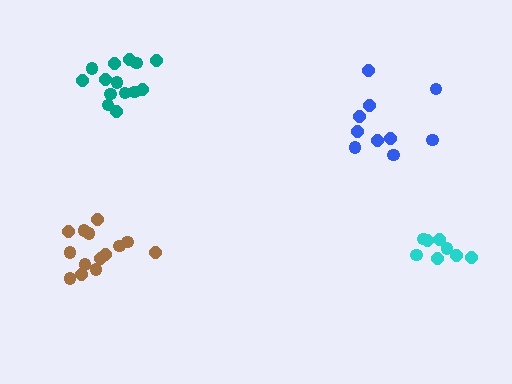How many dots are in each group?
Group 1: 14 dots, Group 2: 8 dots, Group 3: 14 dots, Group 4: 10 dots (46 total).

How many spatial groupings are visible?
There are 4 spatial groupings.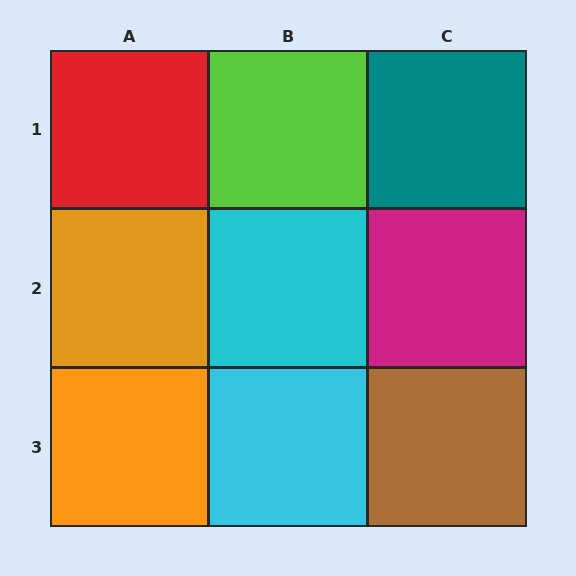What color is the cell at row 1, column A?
Red.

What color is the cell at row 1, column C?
Teal.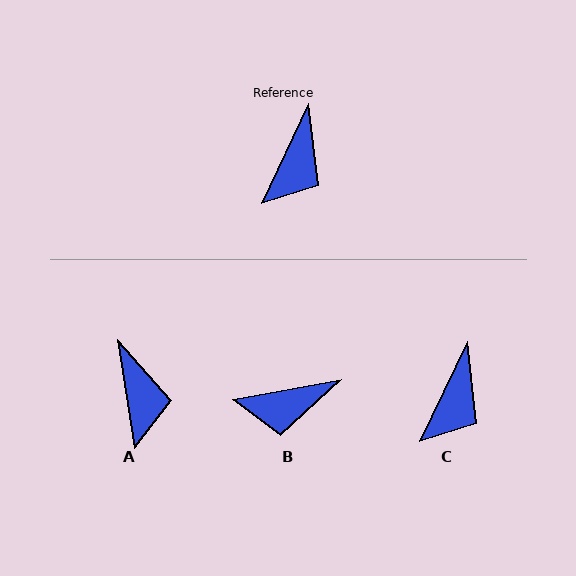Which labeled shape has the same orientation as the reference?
C.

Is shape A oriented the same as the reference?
No, it is off by about 34 degrees.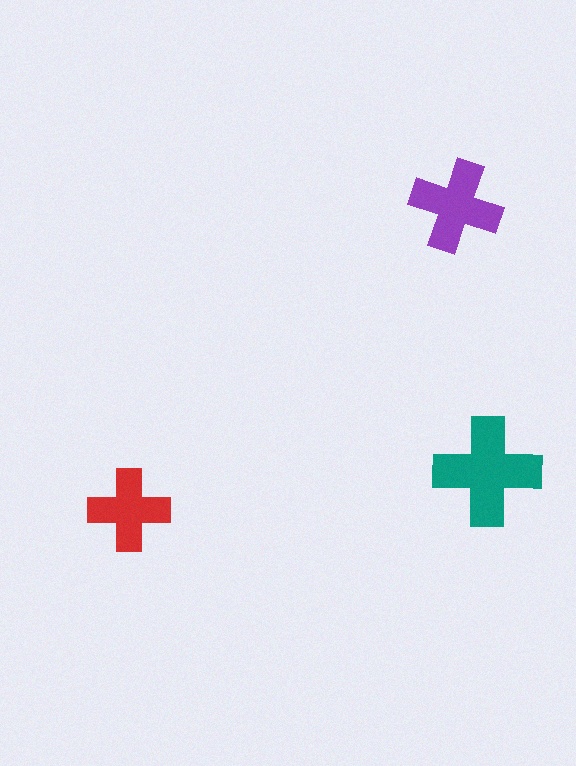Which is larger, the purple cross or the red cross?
The purple one.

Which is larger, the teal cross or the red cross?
The teal one.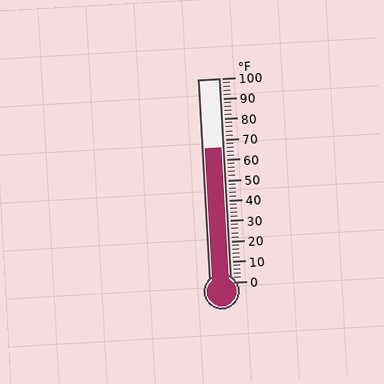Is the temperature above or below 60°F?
The temperature is above 60°F.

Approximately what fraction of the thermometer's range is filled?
The thermometer is filled to approximately 65% of its range.